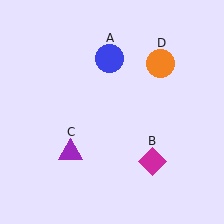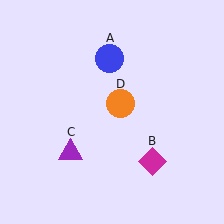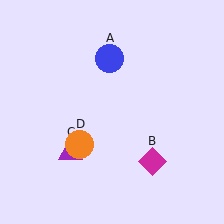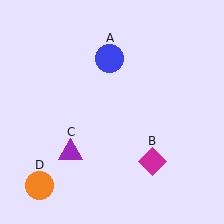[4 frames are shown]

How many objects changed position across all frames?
1 object changed position: orange circle (object D).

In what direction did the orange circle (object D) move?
The orange circle (object D) moved down and to the left.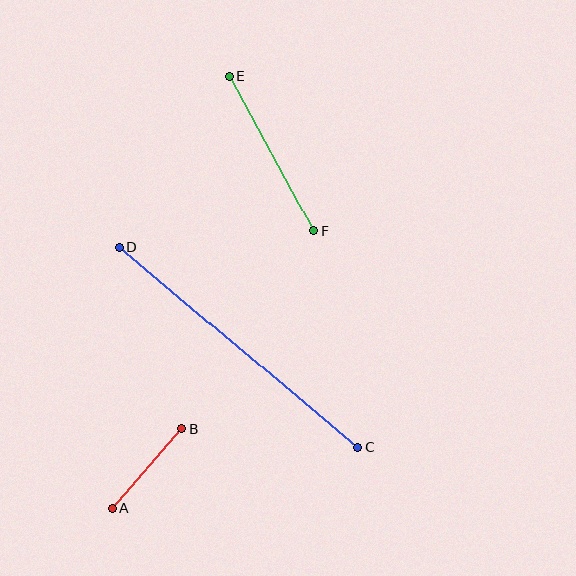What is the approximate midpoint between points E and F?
The midpoint is at approximately (271, 154) pixels.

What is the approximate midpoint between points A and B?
The midpoint is at approximately (147, 468) pixels.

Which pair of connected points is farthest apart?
Points C and D are farthest apart.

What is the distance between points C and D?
The distance is approximately 311 pixels.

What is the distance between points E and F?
The distance is approximately 175 pixels.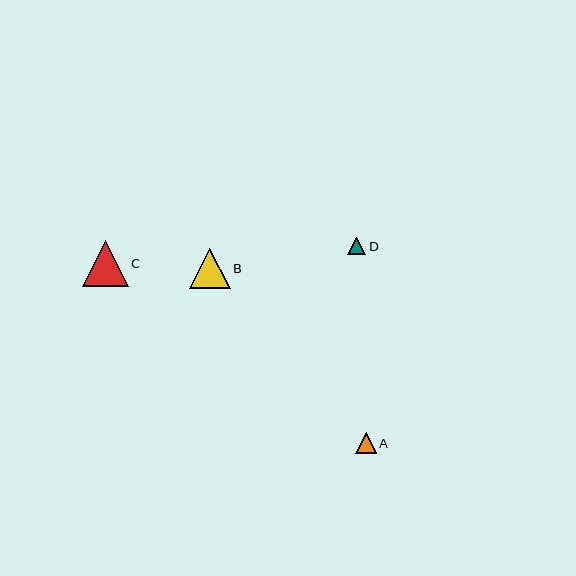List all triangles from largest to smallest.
From largest to smallest: C, B, A, D.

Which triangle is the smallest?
Triangle D is the smallest with a size of approximately 18 pixels.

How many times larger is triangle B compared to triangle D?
Triangle B is approximately 2.3 times the size of triangle D.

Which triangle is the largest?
Triangle C is the largest with a size of approximately 46 pixels.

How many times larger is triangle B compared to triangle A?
Triangle B is approximately 2.0 times the size of triangle A.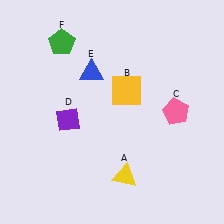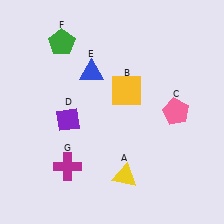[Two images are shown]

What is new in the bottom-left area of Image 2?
A magenta cross (G) was added in the bottom-left area of Image 2.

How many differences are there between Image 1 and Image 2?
There is 1 difference between the two images.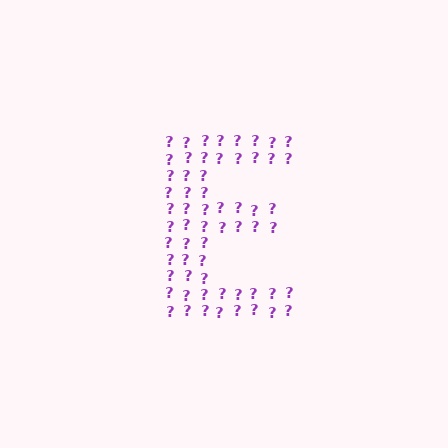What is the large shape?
The large shape is the letter E.